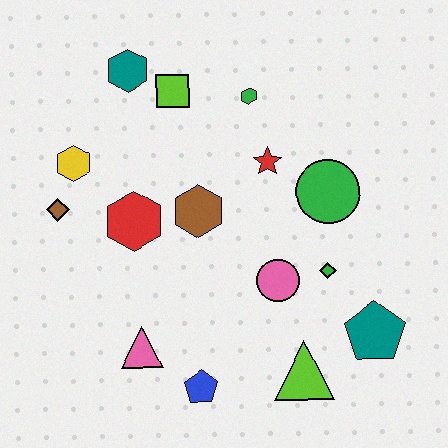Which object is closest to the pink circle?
The green diamond is closest to the pink circle.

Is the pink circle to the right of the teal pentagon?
No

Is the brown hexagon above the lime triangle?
Yes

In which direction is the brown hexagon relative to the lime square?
The brown hexagon is below the lime square.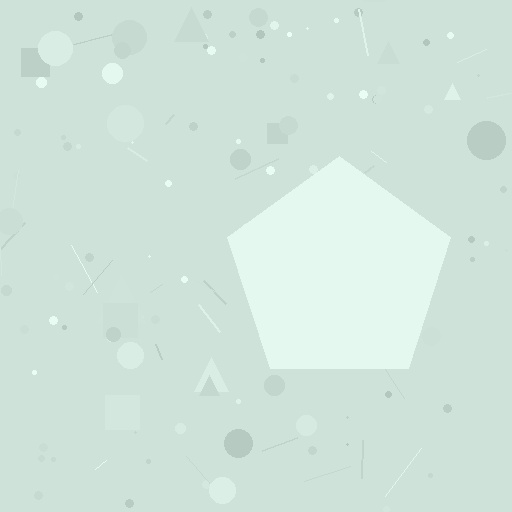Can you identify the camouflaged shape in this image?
The camouflaged shape is a pentagon.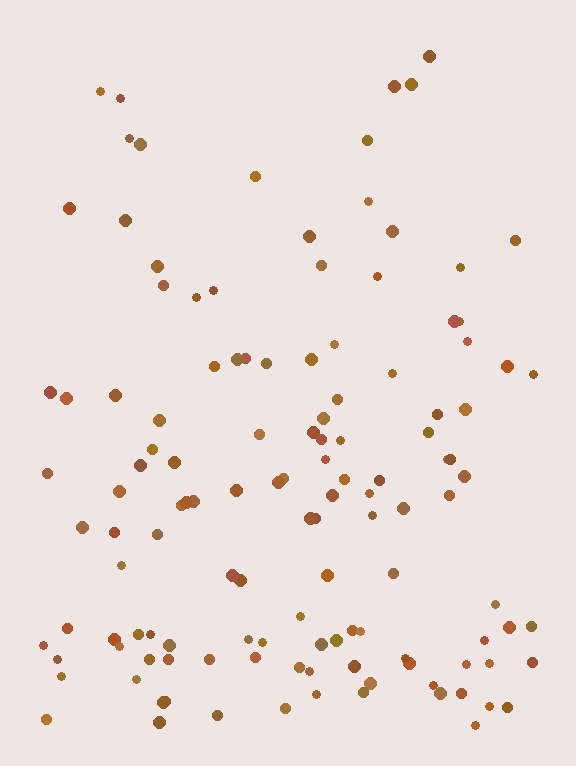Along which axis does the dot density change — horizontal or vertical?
Vertical.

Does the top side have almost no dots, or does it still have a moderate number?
Still a moderate number, just noticeably fewer than the bottom.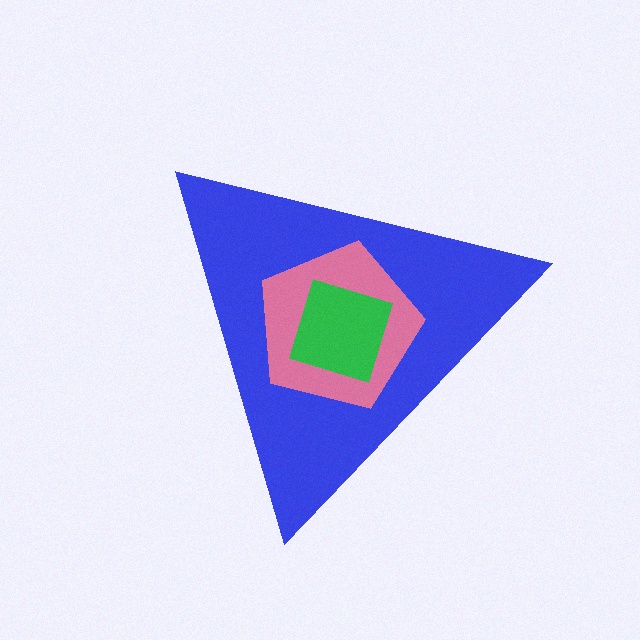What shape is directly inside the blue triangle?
The pink pentagon.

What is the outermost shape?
The blue triangle.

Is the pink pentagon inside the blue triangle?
Yes.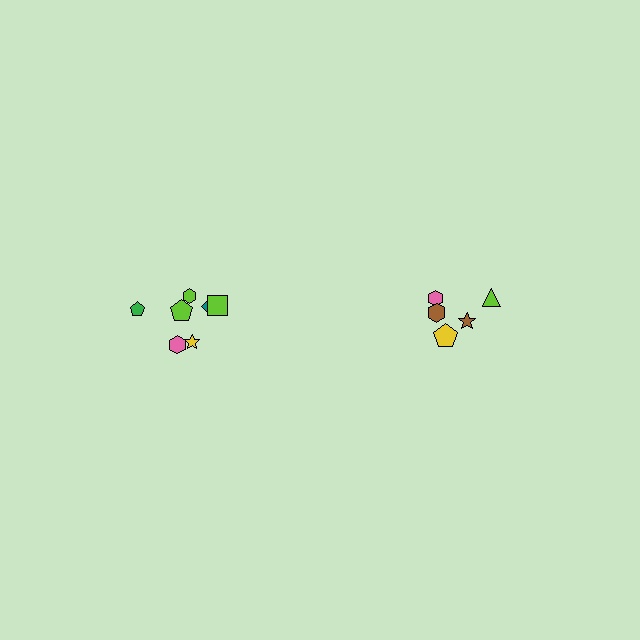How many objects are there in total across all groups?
There are 12 objects.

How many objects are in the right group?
There are 5 objects.